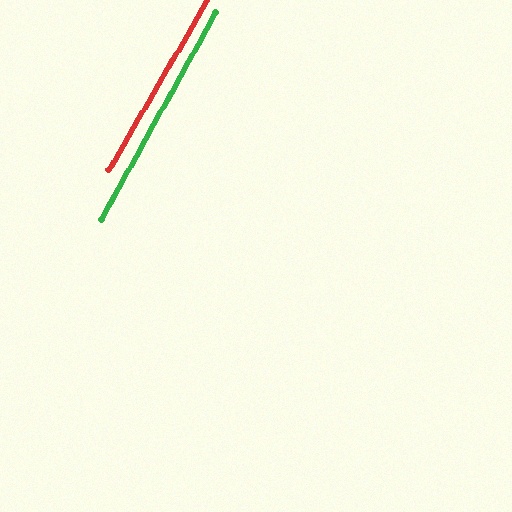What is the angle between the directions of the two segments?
Approximately 1 degree.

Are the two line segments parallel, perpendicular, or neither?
Parallel — their directions differ by only 1.1°.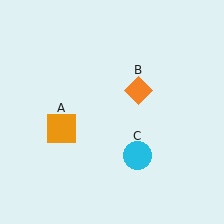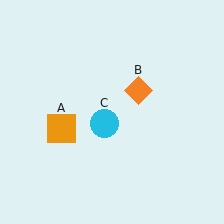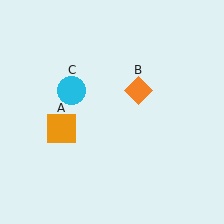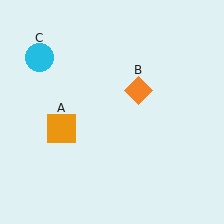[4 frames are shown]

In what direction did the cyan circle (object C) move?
The cyan circle (object C) moved up and to the left.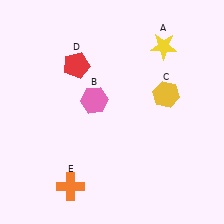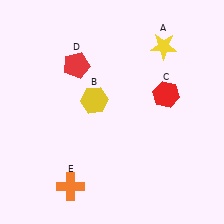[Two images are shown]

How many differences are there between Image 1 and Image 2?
There are 2 differences between the two images.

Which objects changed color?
B changed from pink to yellow. C changed from yellow to red.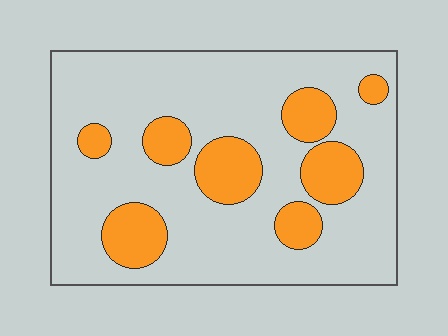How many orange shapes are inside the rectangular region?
8.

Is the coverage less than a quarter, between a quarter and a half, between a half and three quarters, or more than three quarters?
Less than a quarter.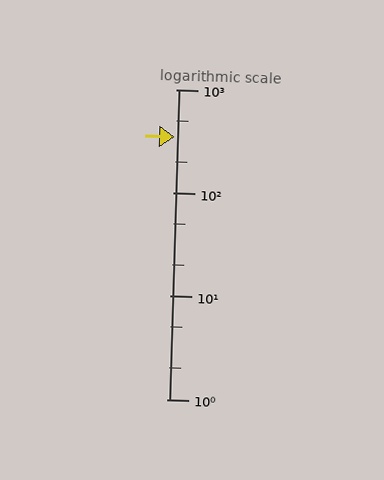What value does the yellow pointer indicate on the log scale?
The pointer indicates approximately 350.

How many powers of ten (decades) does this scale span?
The scale spans 3 decades, from 1 to 1000.